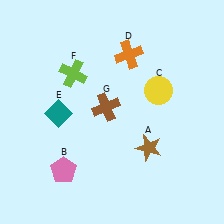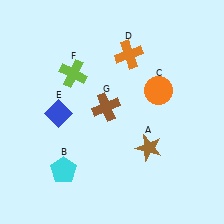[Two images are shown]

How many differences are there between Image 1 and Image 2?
There are 3 differences between the two images.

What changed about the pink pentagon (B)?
In Image 1, B is pink. In Image 2, it changed to cyan.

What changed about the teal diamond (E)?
In Image 1, E is teal. In Image 2, it changed to blue.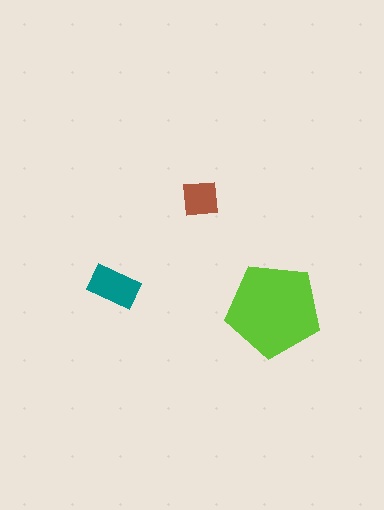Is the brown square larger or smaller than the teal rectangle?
Smaller.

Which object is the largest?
The lime pentagon.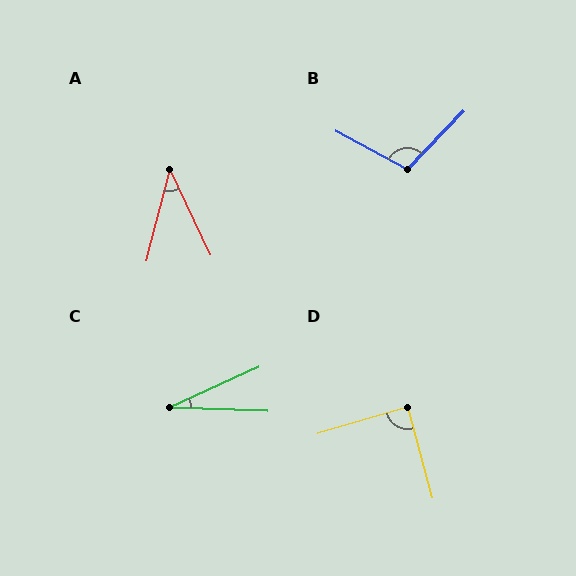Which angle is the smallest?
C, at approximately 27 degrees.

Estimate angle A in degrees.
Approximately 40 degrees.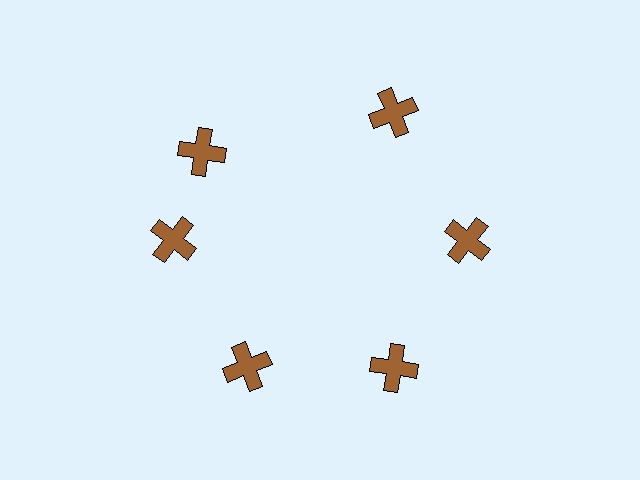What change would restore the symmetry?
The symmetry would be restored by rotating it back into even spacing with its neighbors so that all 6 crosses sit at equal angles and equal distance from the center.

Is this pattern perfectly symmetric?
No. The 6 brown crosses are arranged in a ring, but one element near the 11 o'clock position is rotated out of alignment along the ring, breaking the 6-fold rotational symmetry.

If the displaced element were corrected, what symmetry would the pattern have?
It would have 6-fold rotational symmetry — the pattern would map onto itself every 60 degrees.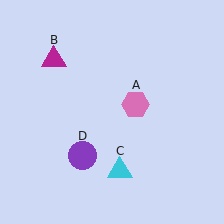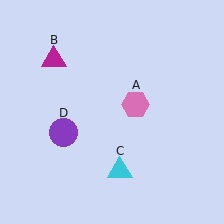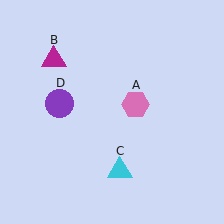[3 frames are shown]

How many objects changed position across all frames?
1 object changed position: purple circle (object D).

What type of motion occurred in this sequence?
The purple circle (object D) rotated clockwise around the center of the scene.